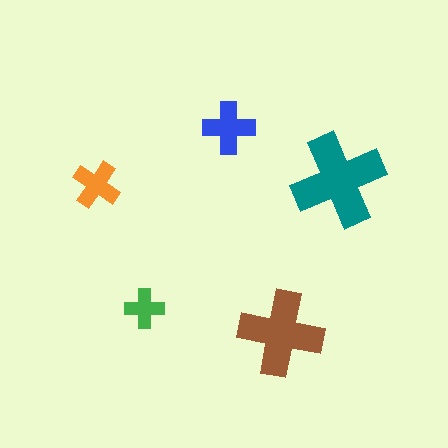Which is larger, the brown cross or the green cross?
The brown one.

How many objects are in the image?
There are 5 objects in the image.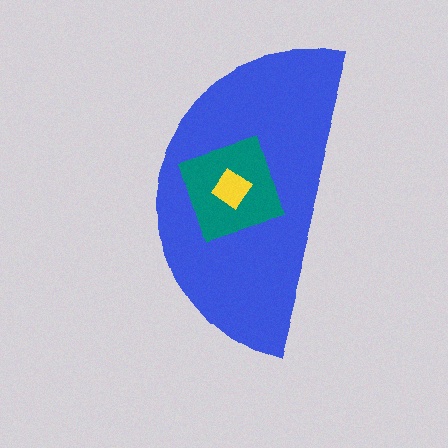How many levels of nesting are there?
3.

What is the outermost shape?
The blue semicircle.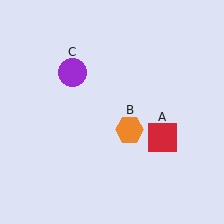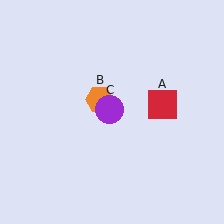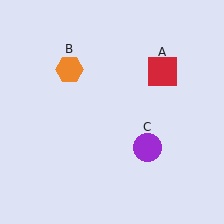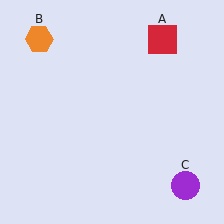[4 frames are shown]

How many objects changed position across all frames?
3 objects changed position: red square (object A), orange hexagon (object B), purple circle (object C).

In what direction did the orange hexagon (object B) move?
The orange hexagon (object B) moved up and to the left.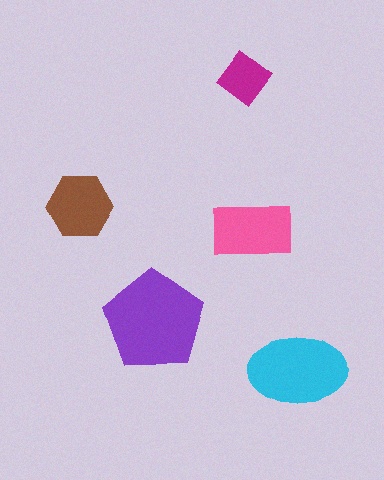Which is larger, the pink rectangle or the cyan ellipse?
The cyan ellipse.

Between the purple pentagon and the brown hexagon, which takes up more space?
The purple pentagon.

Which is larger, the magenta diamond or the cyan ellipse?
The cyan ellipse.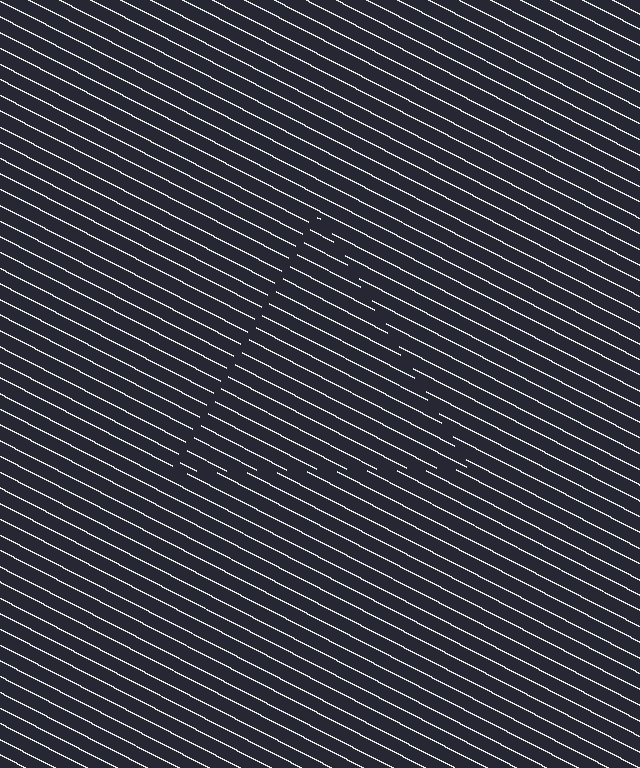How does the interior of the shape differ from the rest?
The interior of the shape contains the same grating, shifted by half a period — the contour is defined by the phase discontinuity where line-ends from the inner and outer gratings abut.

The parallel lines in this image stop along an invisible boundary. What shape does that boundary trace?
An illusory triangle. The interior of the shape contains the same grating, shifted by half a period — the contour is defined by the phase discontinuity where line-ends from the inner and outer gratings abut.